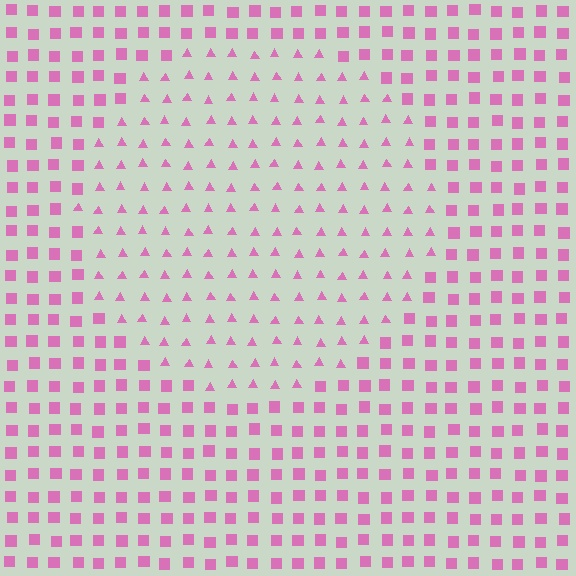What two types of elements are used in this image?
The image uses triangles inside the circle region and squares outside it.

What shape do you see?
I see a circle.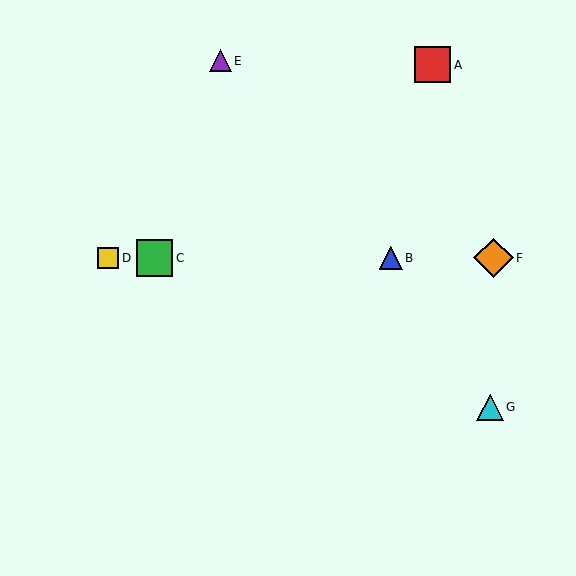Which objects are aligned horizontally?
Objects B, C, D, F are aligned horizontally.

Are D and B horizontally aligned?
Yes, both are at y≈258.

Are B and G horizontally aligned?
No, B is at y≈258 and G is at y≈407.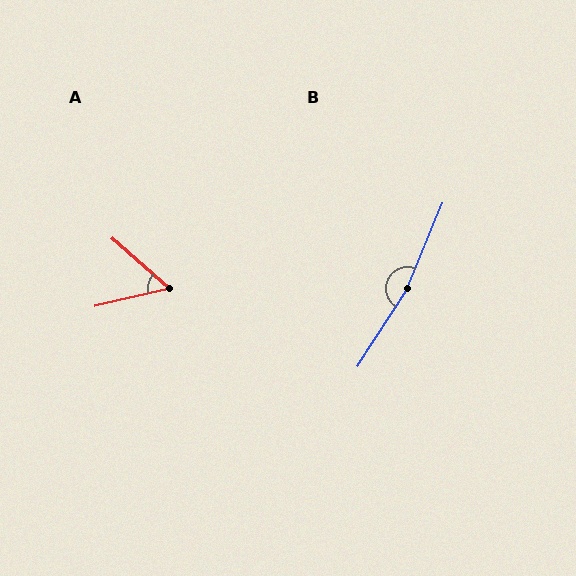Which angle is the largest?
B, at approximately 170 degrees.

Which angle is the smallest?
A, at approximately 54 degrees.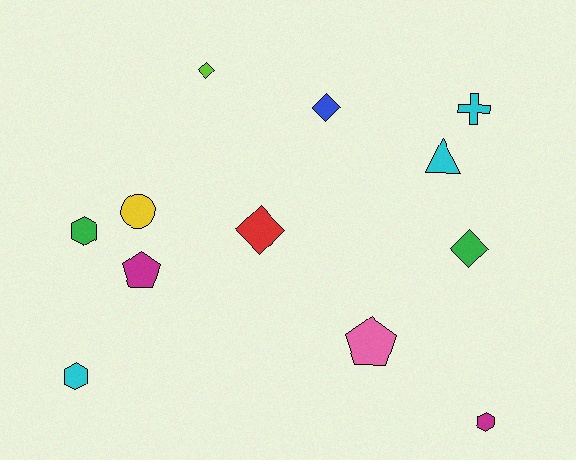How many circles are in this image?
There is 1 circle.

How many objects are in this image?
There are 12 objects.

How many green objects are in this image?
There are 2 green objects.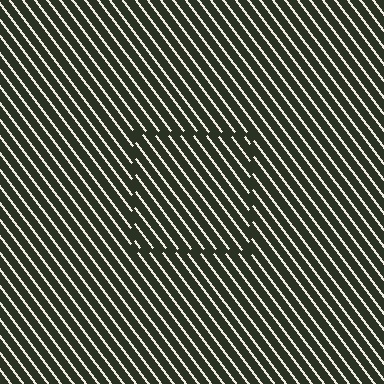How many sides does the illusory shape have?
4 sides — the line-ends trace a square.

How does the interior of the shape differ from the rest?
The interior of the shape contains the same grating, shifted by half a period — the contour is defined by the phase discontinuity where line-ends from the inner and outer gratings abut.